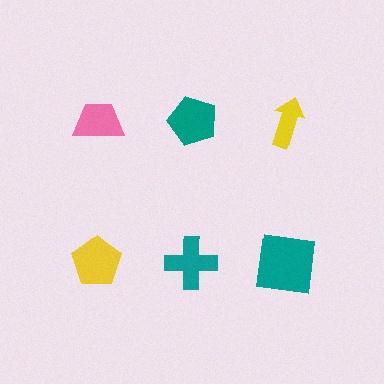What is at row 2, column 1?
A yellow pentagon.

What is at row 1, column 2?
A teal pentagon.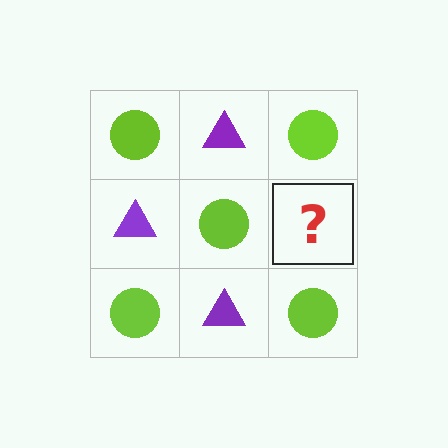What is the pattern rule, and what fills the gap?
The rule is that it alternates lime circle and purple triangle in a checkerboard pattern. The gap should be filled with a purple triangle.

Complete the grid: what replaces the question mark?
The question mark should be replaced with a purple triangle.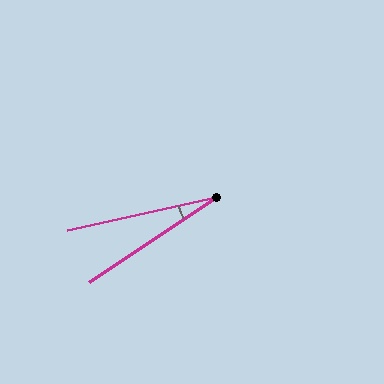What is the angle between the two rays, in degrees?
Approximately 21 degrees.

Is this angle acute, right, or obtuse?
It is acute.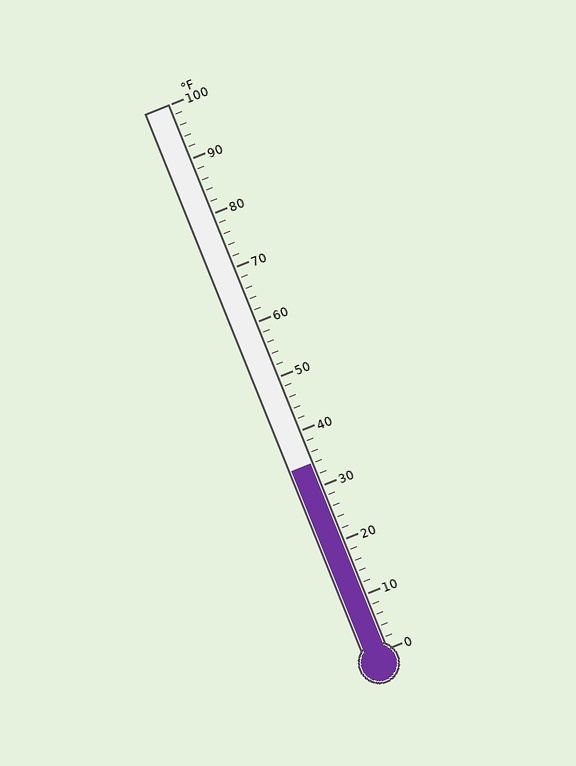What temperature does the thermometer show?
The thermometer shows approximately 34°F.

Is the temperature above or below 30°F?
The temperature is above 30°F.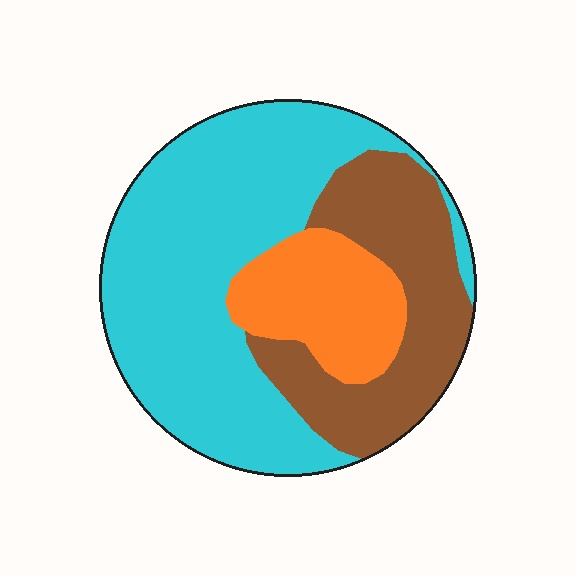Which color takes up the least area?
Orange, at roughly 15%.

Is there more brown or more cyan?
Cyan.